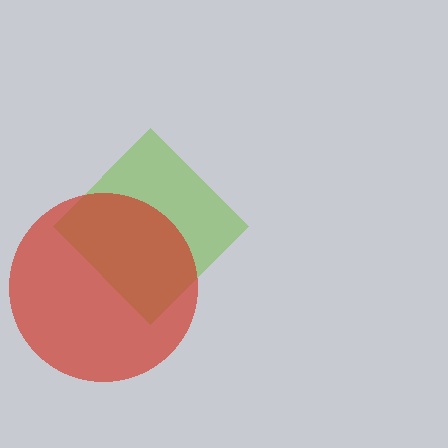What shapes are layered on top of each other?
The layered shapes are: a lime diamond, a red circle.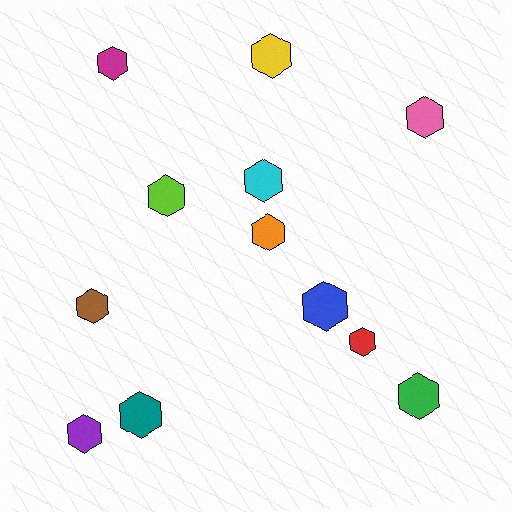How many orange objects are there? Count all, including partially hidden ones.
There is 1 orange object.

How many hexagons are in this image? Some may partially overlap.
There are 12 hexagons.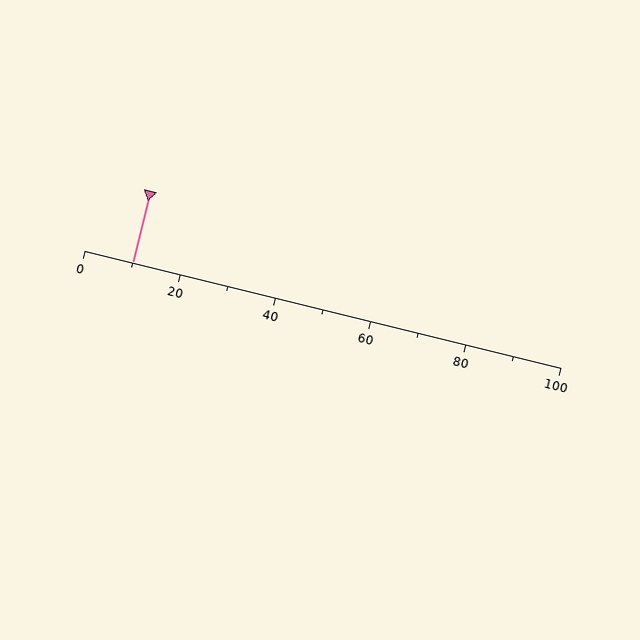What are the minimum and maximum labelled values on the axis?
The axis runs from 0 to 100.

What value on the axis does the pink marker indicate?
The marker indicates approximately 10.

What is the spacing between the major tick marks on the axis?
The major ticks are spaced 20 apart.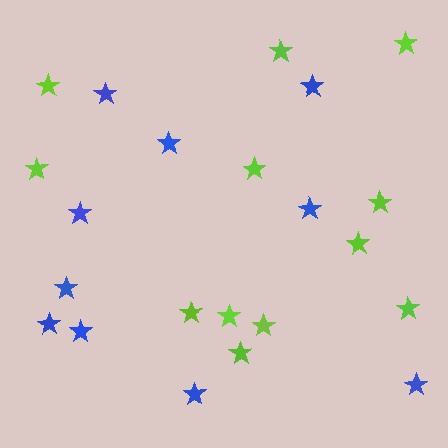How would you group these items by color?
There are 2 groups: one group of blue stars (10) and one group of lime stars (12).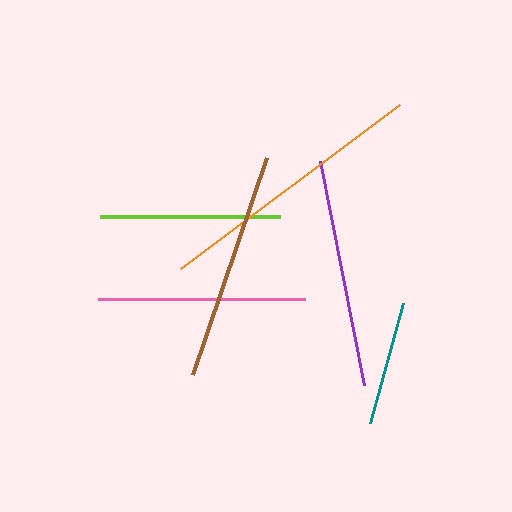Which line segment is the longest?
The orange line is the longest at approximately 274 pixels.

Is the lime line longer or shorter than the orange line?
The orange line is longer than the lime line.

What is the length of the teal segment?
The teal segment is approximately 125 pixels long.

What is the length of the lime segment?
The lime segment is approximately 180 pixels long.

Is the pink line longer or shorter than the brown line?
The brown line is longer than the pink line.